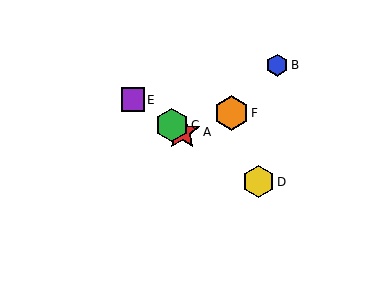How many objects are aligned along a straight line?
4 objects (A, C, D, E) are aligned along a straight line.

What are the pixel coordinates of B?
Object B is at (277, 65).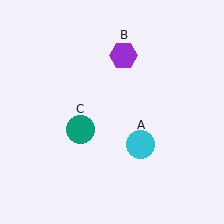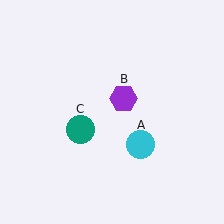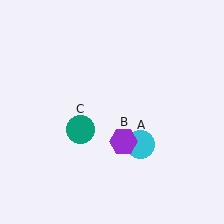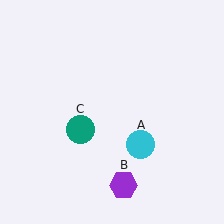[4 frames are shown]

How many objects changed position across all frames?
1 object changed position: purple hexagon (object B).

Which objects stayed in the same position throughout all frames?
Cyan circle (object A) and teal circle (object C) remained stationary.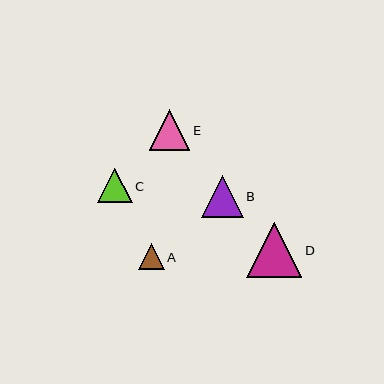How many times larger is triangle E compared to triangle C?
Triangle E is approximately 1.2 times the size of triangle C.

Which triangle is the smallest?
Triangle A is the smallest with a size of approximately 26 pixels.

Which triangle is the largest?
Triangle D is the largest with a size of approximately 55 pixels.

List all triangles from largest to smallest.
From largest to smallest: D, B, E, C, A.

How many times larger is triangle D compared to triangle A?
Triangle D is approximately 2.1 times the size of triangle A.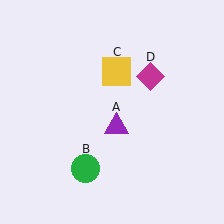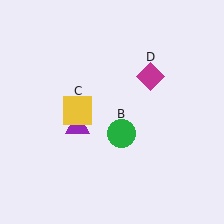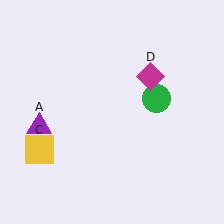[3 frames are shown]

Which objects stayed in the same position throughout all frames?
Magenta diamond (object D) remained stationary.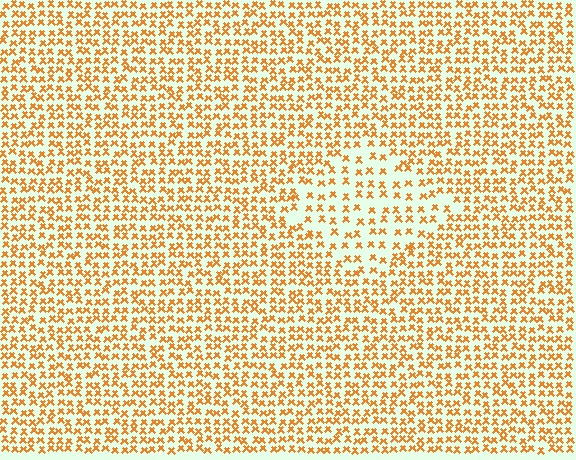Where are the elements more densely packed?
The elements are more densely packed outside the diamond boundary.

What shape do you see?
I see a diamond.